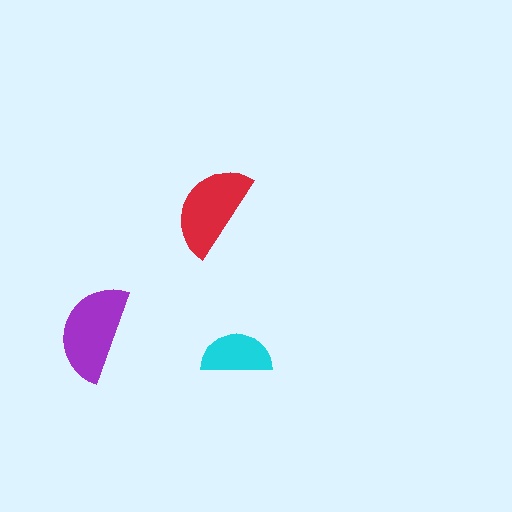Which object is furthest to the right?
The cyan semicircle is rightmost.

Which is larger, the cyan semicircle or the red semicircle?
The red one.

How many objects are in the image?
There are 3 objects in the image.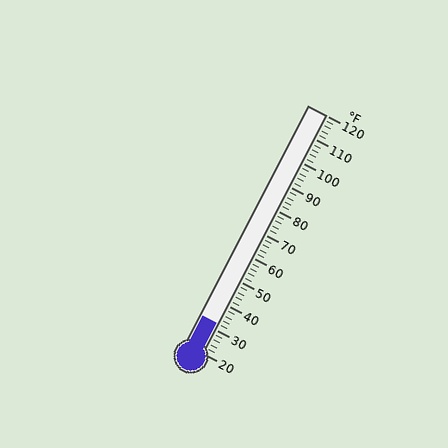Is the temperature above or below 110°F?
The temperature is below 110°F.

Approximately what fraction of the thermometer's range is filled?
The thermometer is filled to approximately 10% of its range.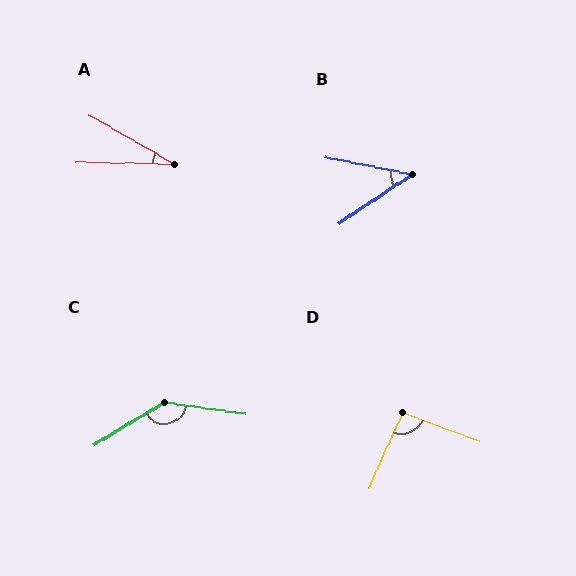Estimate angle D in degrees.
Approximately 94 degrees.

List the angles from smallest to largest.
A (29°), B (45°), D (94°), C (140°).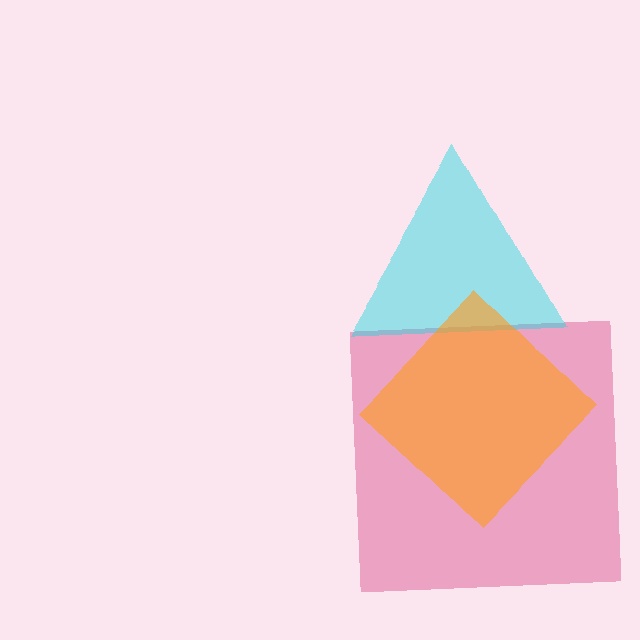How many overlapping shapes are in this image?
There are 3 overlapping shapes in the image.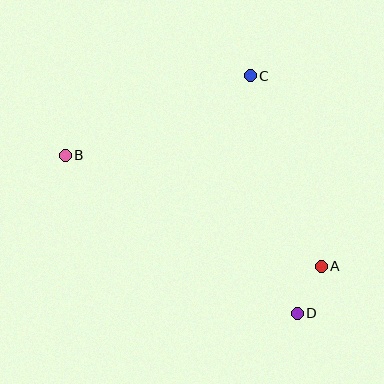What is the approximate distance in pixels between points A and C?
The distance between A and C is approximately 203 pixels.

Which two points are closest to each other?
Points A and D are closest to each other.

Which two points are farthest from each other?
Points B and D are farthest from each other.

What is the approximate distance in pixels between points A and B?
The distance between A and B is approximately 279 pixels.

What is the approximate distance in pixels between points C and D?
The distance between C and D is approximately 242 pixels.